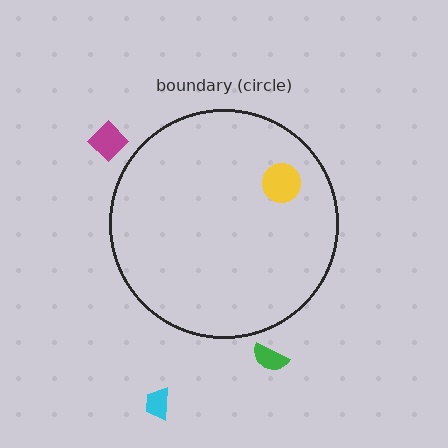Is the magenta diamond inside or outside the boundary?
Outside.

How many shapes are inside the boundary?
1 inside, 3 outside.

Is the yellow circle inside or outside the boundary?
Inside.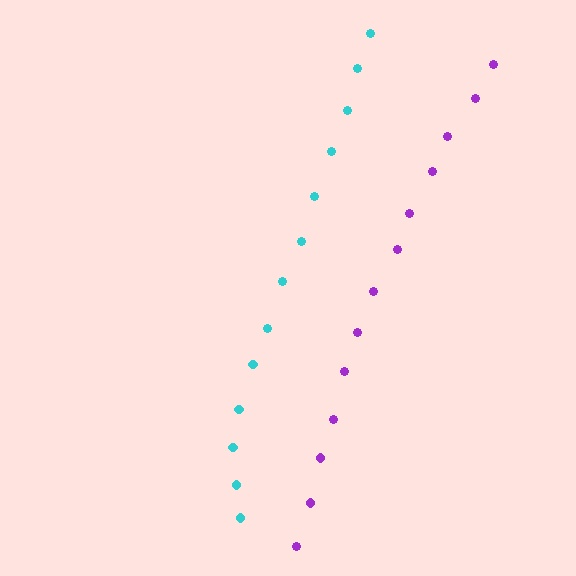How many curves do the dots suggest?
There are 2 distinct paths.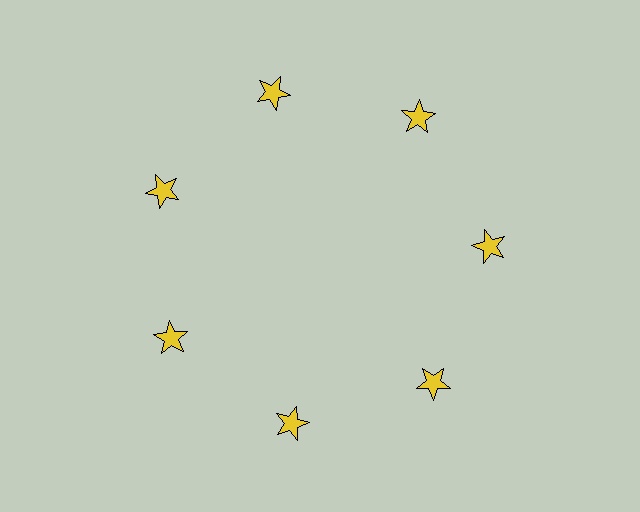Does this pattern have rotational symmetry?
Yes, this pattern has 7-fold rotational symmetry. It looks the same after rotating 51 degrees around the center.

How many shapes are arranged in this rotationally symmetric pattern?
There are 7 shapes, arranged in 7 groups of 1.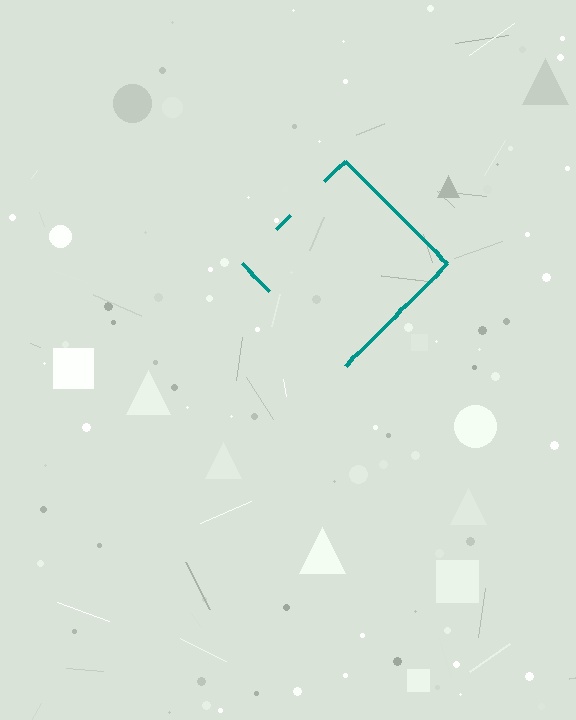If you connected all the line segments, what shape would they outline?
They would outline a diamond.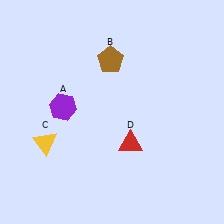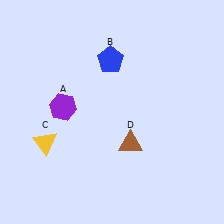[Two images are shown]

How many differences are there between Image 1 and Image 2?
There are 2 differences between the two images.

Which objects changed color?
B changed from brown to blue. D changed from red to brown.